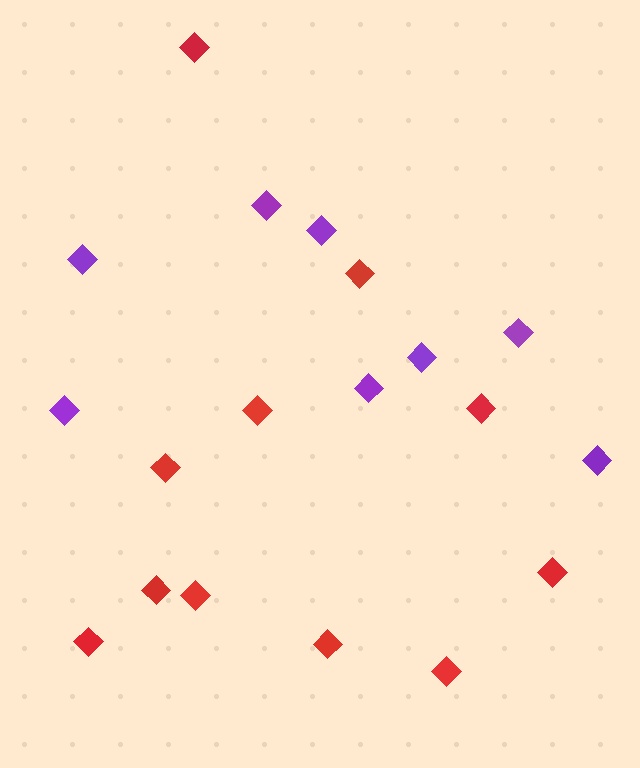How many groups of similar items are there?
There are 2 groups: one group of purple diamonds (8) and one group of red diamonds (11).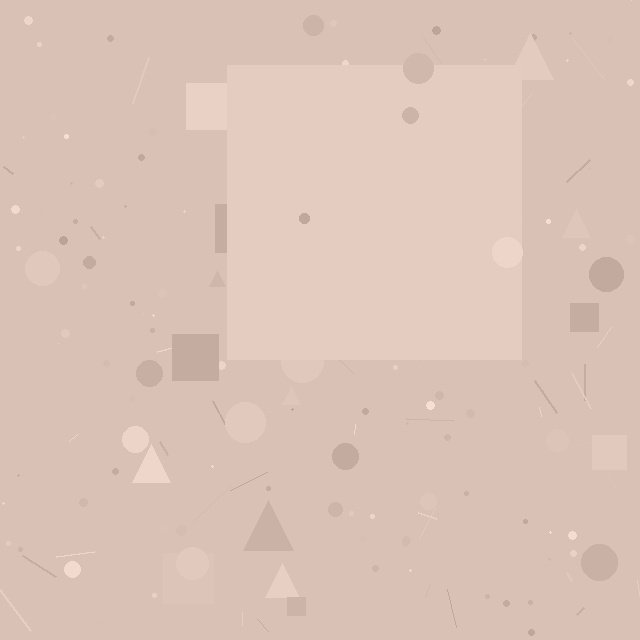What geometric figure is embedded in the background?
A square is embedded in the background.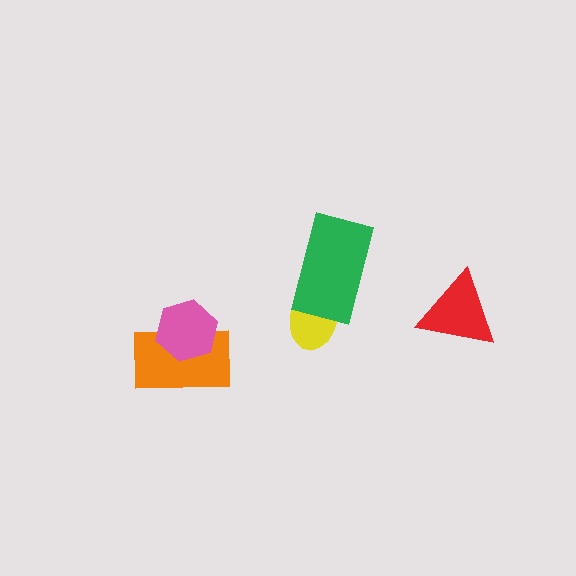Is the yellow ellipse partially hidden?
Yes, it is partially covered by another shape.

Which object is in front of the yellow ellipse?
The green rectangle is in front of the yellow ellipse.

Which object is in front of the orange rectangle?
The pink hexagon is in front of the orange rectangle.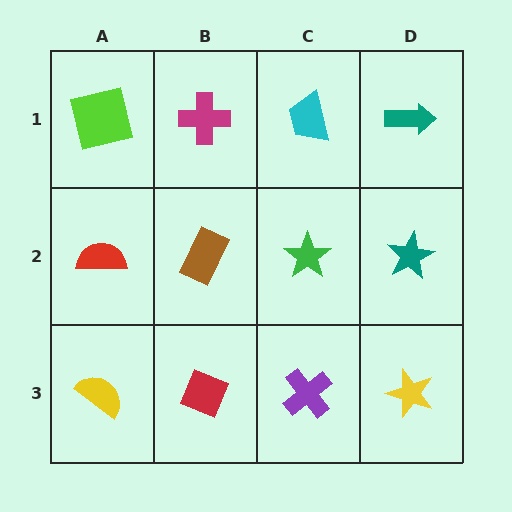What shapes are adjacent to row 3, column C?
A green star (row 2, column C), a red diamond (row 3, column B), a yellow star (row 3, column D).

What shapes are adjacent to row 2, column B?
A magenta cross (row 1, column B), a red diamond (row 3, column B), a red semicircle (row 2, column A), a green star (row 2, column C).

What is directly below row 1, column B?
A brown rectangle.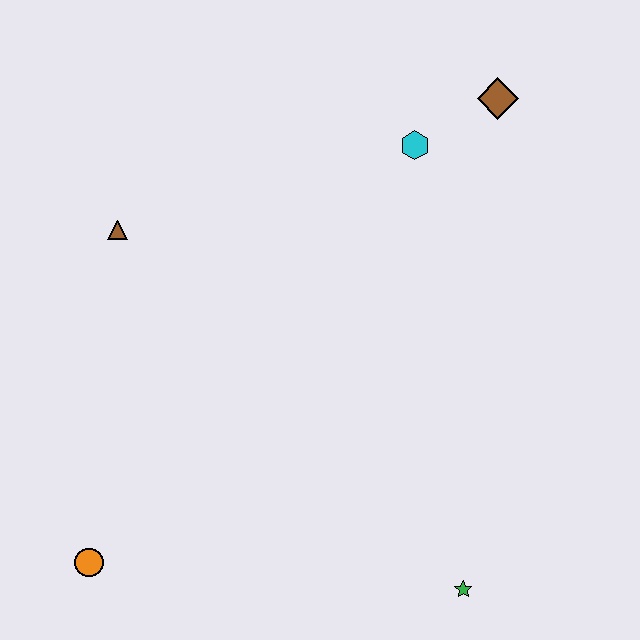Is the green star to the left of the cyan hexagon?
No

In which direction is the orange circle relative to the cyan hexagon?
The orange circle is below the cyan hexagon.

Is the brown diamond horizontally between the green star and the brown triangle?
No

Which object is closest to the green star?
The orange circle is closest to the green star.